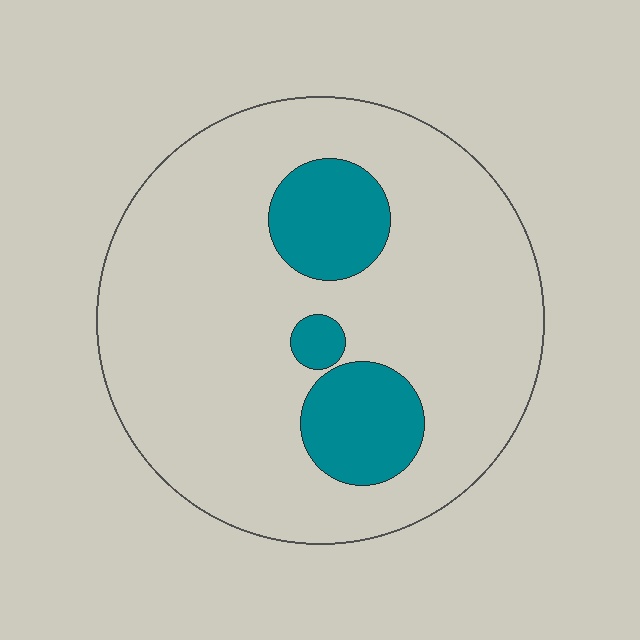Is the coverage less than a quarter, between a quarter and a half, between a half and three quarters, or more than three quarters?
Less than a quarter.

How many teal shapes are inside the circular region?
3.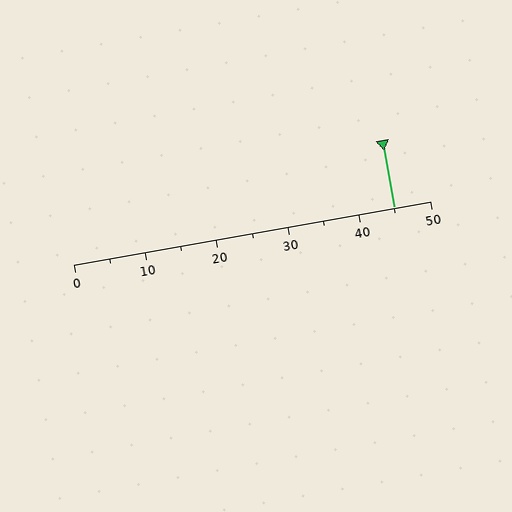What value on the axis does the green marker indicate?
The marker indicates approximately 45.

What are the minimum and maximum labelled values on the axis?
The axis runs from 0 to 50.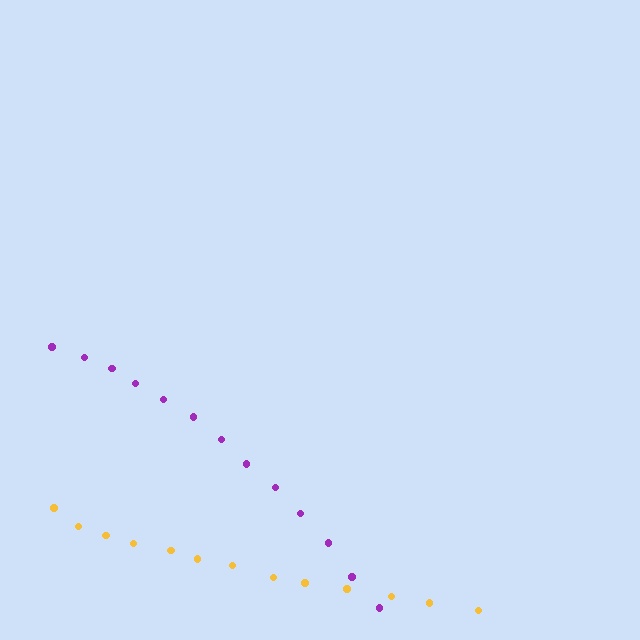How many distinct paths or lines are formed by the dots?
There are 2 distinct paths.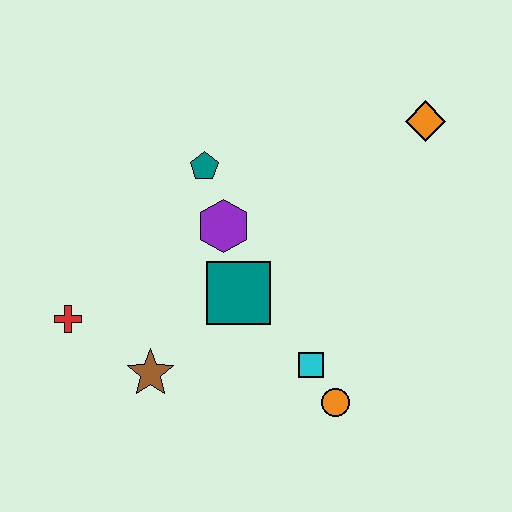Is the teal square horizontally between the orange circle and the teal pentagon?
Yes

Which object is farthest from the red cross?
The orange diamond is farthest from the red cross.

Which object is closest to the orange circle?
The cyan square is closest to the orange circle.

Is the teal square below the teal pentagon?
Yes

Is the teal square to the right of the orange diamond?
No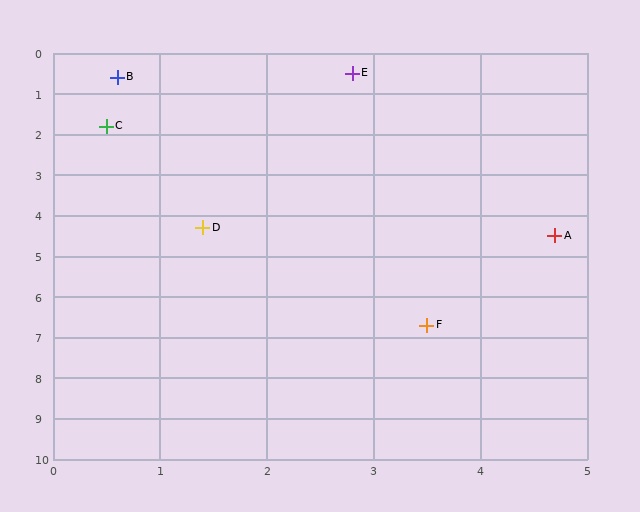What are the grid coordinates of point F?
Point F is at approximately (3.5, 6.7).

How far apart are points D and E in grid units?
Points D and E are about 4.0 grid units apart.